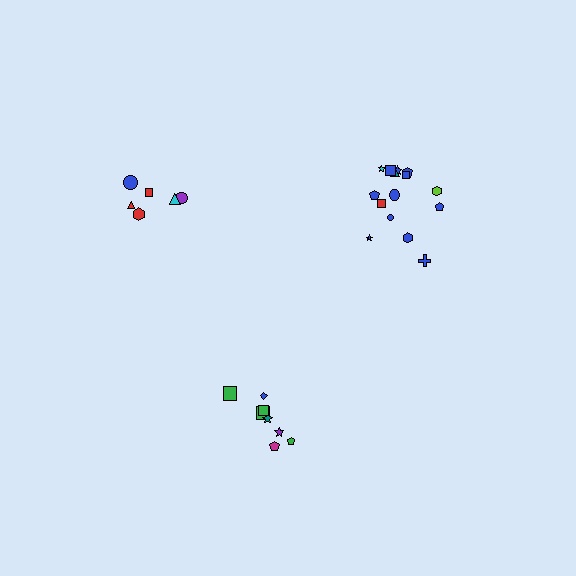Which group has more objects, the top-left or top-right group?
The top-right group.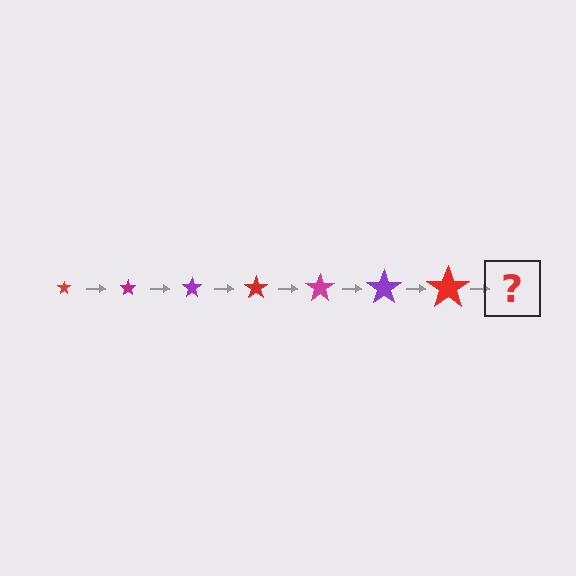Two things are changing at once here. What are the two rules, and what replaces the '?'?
The two rules are that the star grows larger each step and the color cycles through red, magenta, and purple. The '?' should be a magenta star, larger than the previous one.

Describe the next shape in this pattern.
It should be a magenta star, larger than the previous one.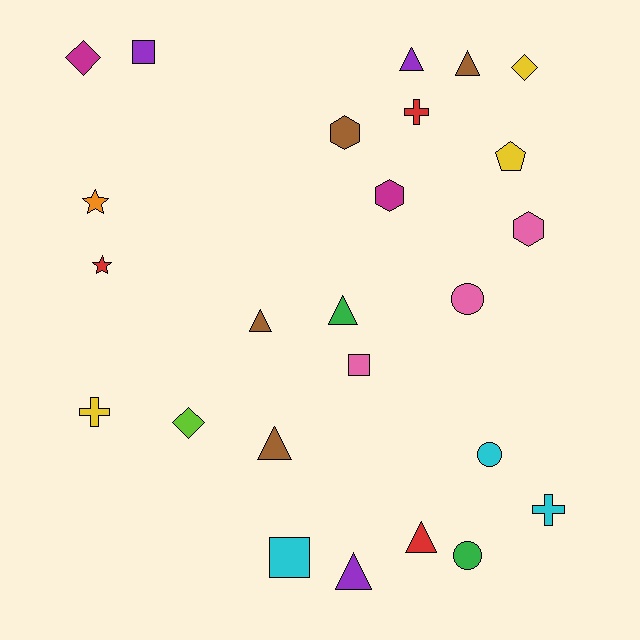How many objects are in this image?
There are 25 objects.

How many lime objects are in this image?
There is 1 lime object.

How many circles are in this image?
There are 3 circles.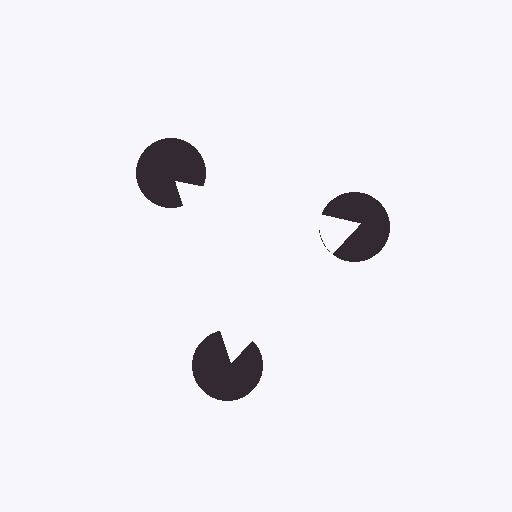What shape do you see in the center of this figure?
An illusory triangle — its edges are inferred from the aligned wedge cuts in the pac-man discs, not physically drawn.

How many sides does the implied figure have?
3 sides.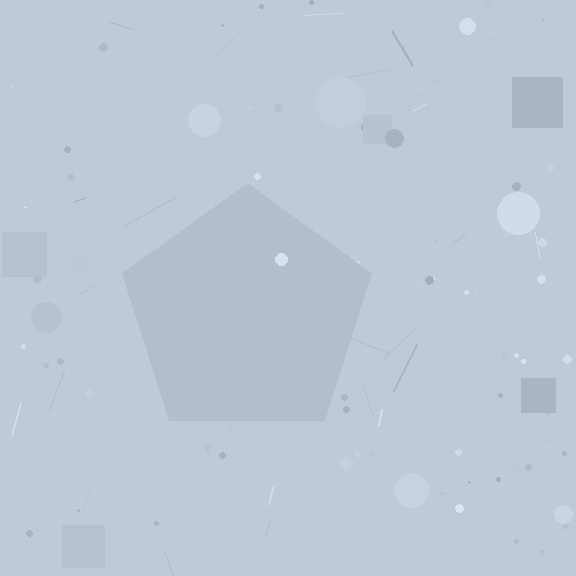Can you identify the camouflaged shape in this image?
The camouflaged shape is a pentagon.